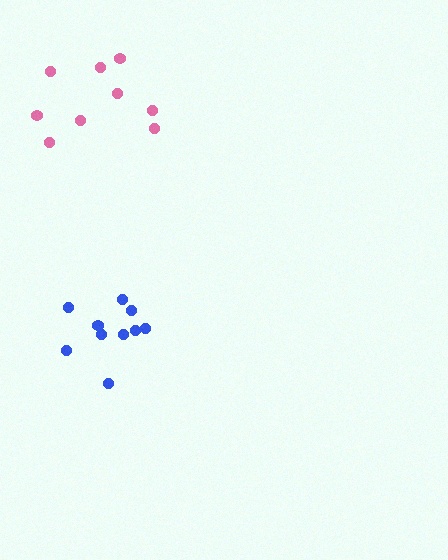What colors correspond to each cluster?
The clusters are colored: pink, blue.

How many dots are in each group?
Group 1: 9 dots, Group 2: 10 dots (19 total).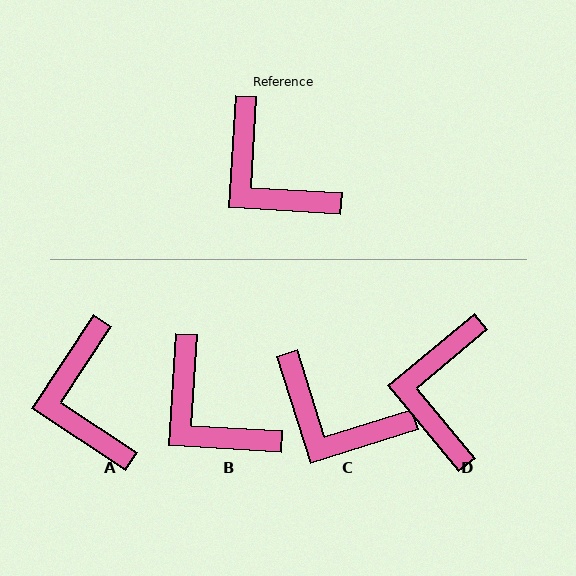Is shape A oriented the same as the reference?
No, it is off by about 30 degrees.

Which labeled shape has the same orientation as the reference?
B.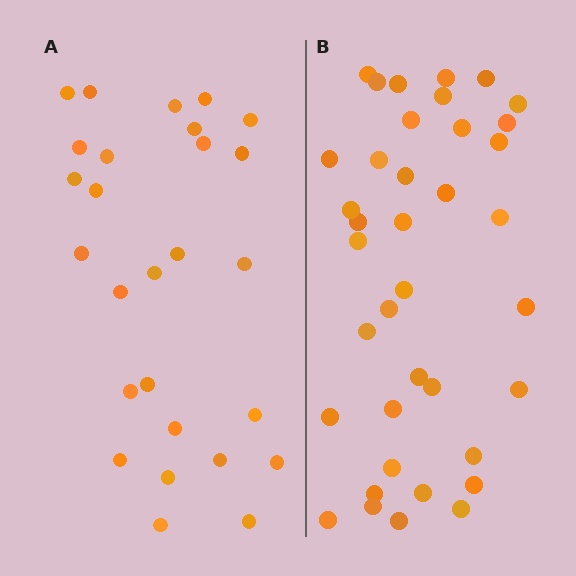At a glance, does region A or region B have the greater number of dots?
Region B (the right region) has more dots.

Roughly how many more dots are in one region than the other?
Region B has roughly 12 or so more dots than region A.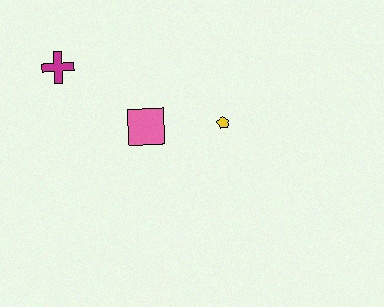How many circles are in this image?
There are no circles.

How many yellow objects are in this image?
There is 1 yellow object.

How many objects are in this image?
There are 3 objects.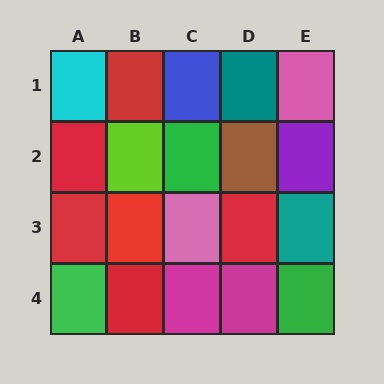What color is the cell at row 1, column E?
Pink.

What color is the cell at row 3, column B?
Red.